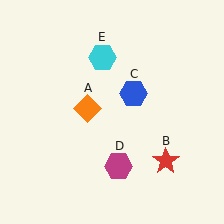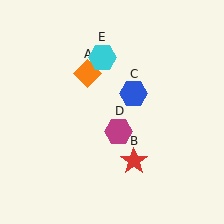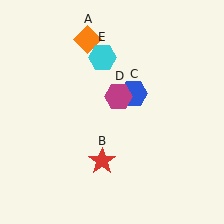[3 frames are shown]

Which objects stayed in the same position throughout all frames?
Blue hexagon (object C) and cyan hexagon (object E) remained stationary.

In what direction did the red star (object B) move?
The red star (object B) moved left.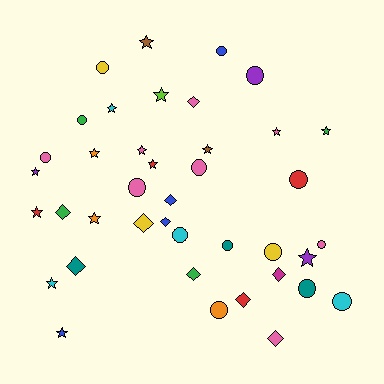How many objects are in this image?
There are 40 objects.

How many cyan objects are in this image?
There are 4 cyan objects.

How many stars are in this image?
There are 15 stars.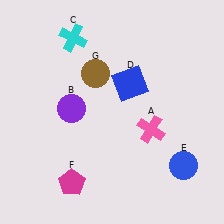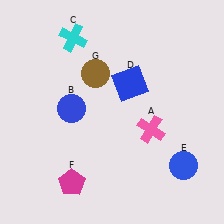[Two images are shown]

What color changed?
The circle (B) changed from purple in Image 1 to blue in Image 2.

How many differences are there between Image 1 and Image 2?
There is 1 difference between the two images.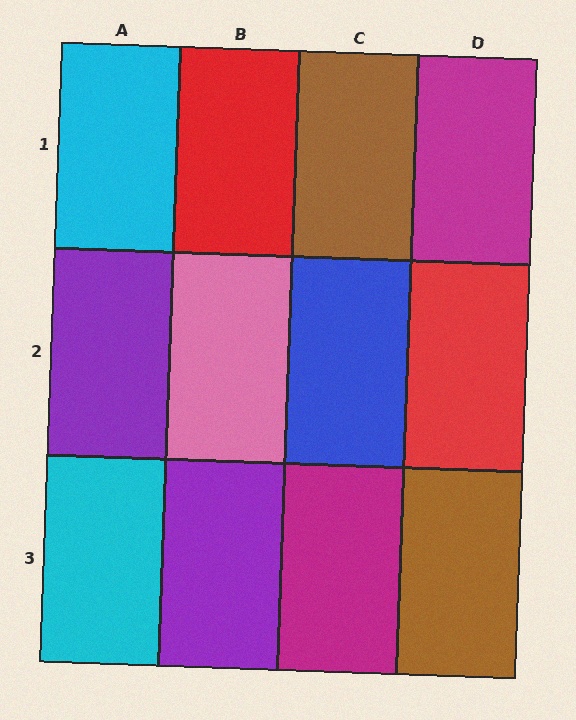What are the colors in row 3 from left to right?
Cyan, purple, magenta, brown.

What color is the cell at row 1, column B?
Red.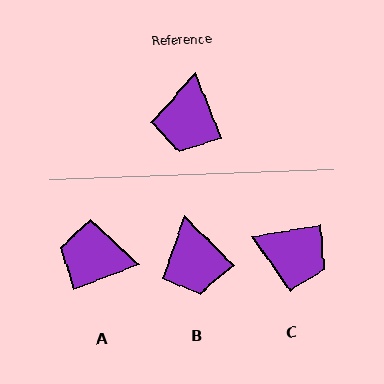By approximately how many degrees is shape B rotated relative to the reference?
Approximately 23 degrees counter-clockwise.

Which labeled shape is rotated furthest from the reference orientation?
A, about 91 degrees away.